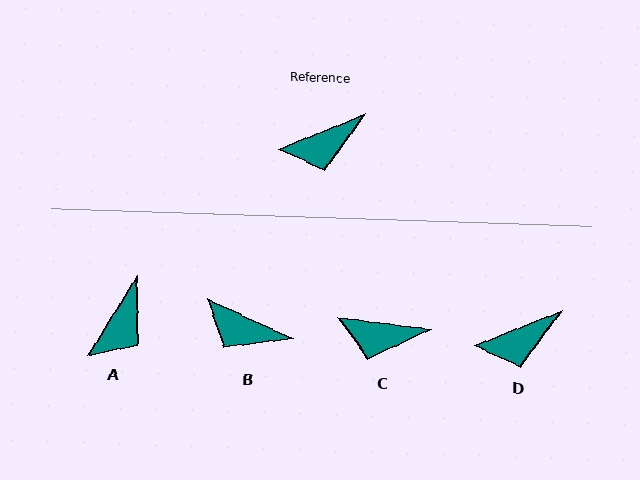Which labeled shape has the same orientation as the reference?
D.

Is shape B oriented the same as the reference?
No, it is off by about 47 degrees.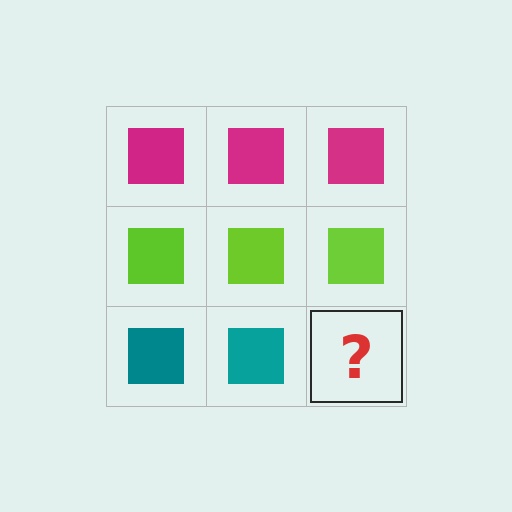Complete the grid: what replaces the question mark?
The question mark should be replaced with a teal square.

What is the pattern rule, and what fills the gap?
The rule is that each row has a consistent color. The gap should be filled with a teal square.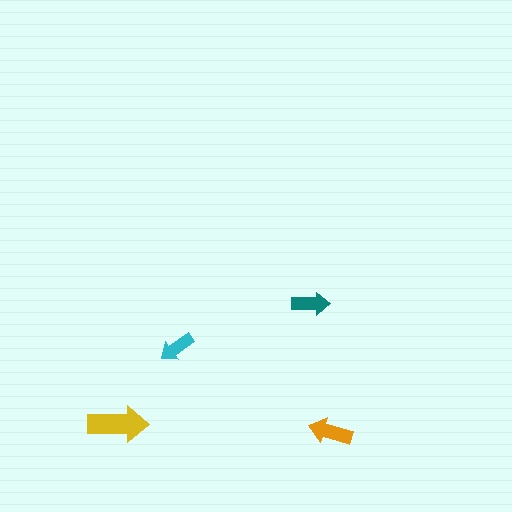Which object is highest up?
The teal arrow is topmost.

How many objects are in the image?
There are 4 objects in the image.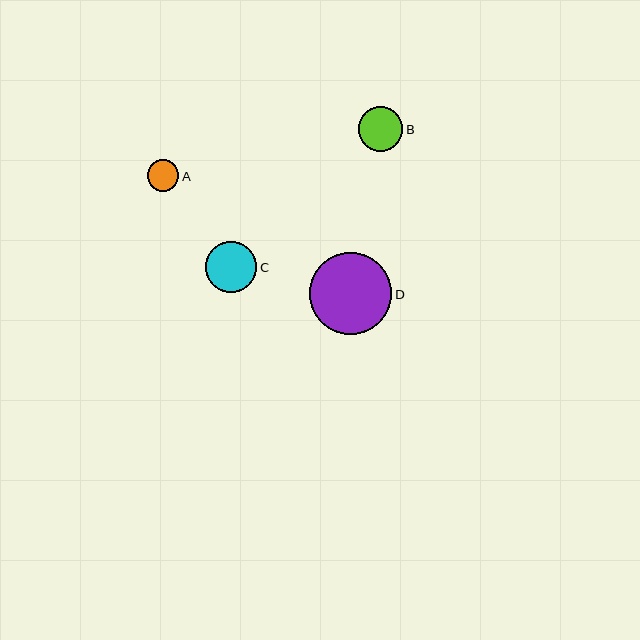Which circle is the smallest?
Circle A is the smallest with a size of approximately 32 pixels.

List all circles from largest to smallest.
From largest to smallest: D, C, B, A.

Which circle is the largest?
Circle D is the largest with a size of approximately 82 pixels.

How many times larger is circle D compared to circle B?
Circle D is approximately 1.9 times the size of circle B.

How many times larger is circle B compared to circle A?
Circle B is approximately 1.4 times the size of circle A.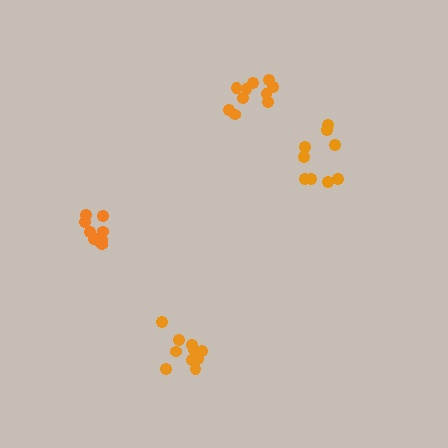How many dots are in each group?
Group 1: 9 dots, Group 2: 10 dots, Group 3: 10 dots, Group 4: 10 dots (39 total).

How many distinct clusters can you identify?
There are 4 distinct clusters.